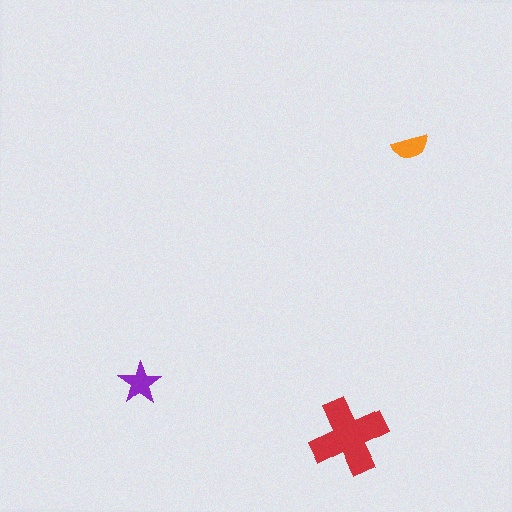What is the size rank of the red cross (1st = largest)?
1st.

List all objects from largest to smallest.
The red cross, the purple star, the orange semicircle.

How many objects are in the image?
There are 3 objects in the image.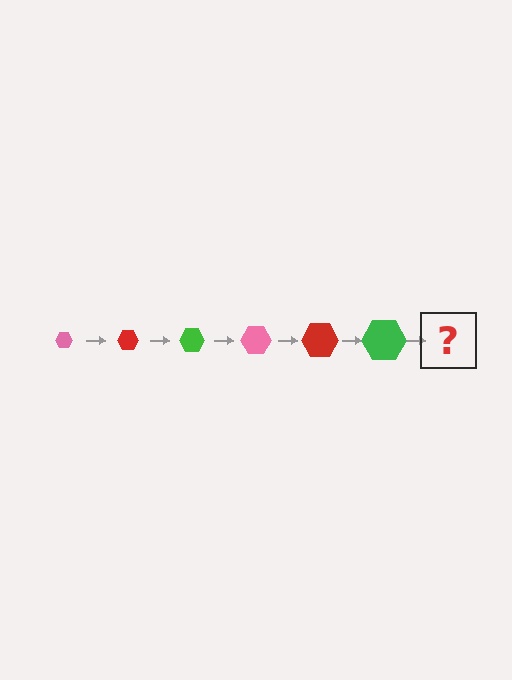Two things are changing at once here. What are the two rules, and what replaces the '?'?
The two rules are that the hexagon grows larger each step and the color cycles through pink, red, and green. The '?' should be a pink hexagon, larger than the previous one.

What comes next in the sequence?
The next element should be a pink hexagon, larger than the previous one.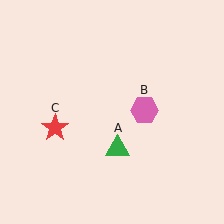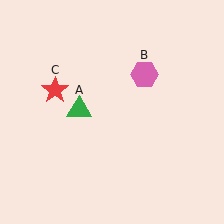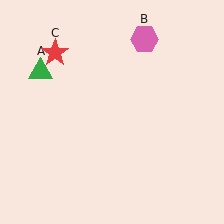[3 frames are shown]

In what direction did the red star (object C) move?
The red star (object C) moved up.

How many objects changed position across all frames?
3 objects changed position: green triangle (object A), pink hexagon (object B), red star (object C).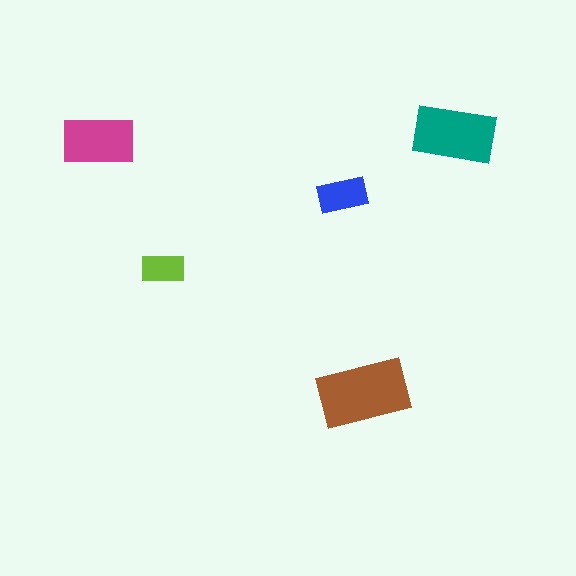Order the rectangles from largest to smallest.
the brown one, the teal one, the magenta one, the blue one, the lime one.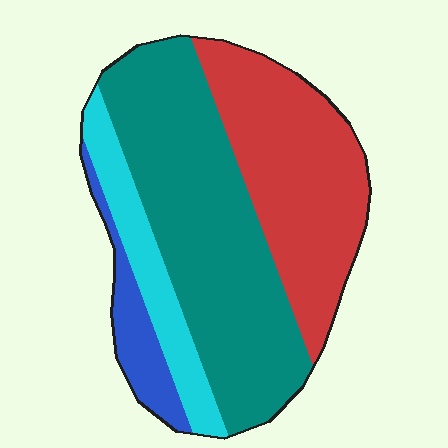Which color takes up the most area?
Teal, at roughly 45%.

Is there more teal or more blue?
Teal.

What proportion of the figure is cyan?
Cyan takes up less than a quarter of the figure.